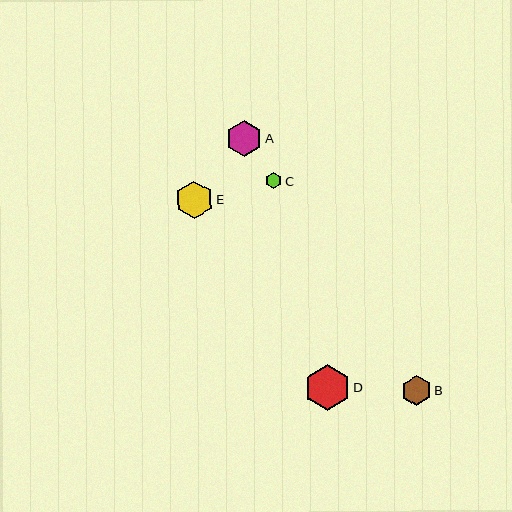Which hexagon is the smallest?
Hexagon C is the smallest with a size of approximately 17 pixels.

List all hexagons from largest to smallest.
From largest to smallest: D, E, A, B, C.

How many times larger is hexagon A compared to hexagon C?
Hexagon A is approximately 2.2 times the size of hexagon C.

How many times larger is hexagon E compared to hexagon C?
Hexagon E is approximately 2.2 times the size of hexagon C.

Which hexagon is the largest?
Hexagon D is the largest with a size of approximately 46 pixels.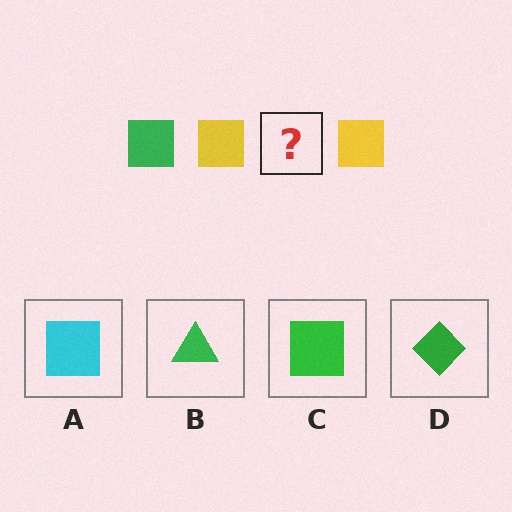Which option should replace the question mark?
Option C.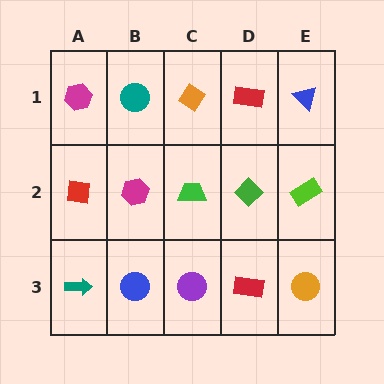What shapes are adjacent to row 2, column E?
A blue triangle (row 1, column E), an orange circle (row 3, column E), a green diamond (row 2, column D).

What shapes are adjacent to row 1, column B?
A magenta hexagon (row 2, column B), a magenta hexagon (row 1, column A), an orange diamond (row 1, column C).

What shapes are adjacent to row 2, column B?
A teal circle (row 1, column B), a blue circle (row 3, column B), a red square (row 2, column A), a green trapezoid (row 2, column C).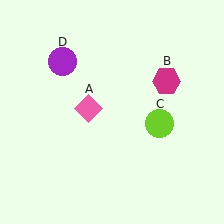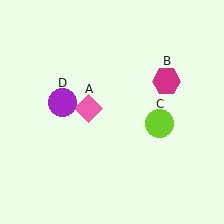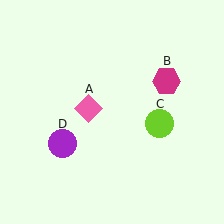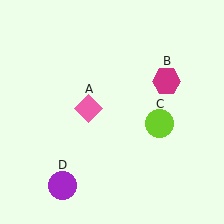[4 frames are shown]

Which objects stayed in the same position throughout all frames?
Pink diamond (object A) and magenta hexagon (object B) and lime circle (object C) remained stationary.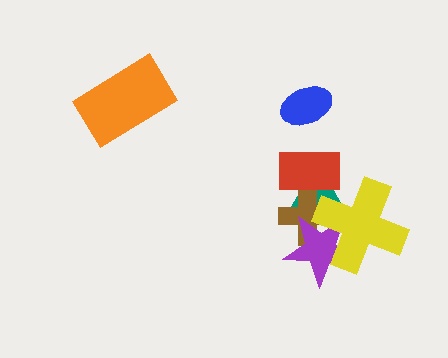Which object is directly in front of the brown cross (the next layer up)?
The purple star is directly in front of the brown cross.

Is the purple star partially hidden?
Yes, it is partially covered by another shape.